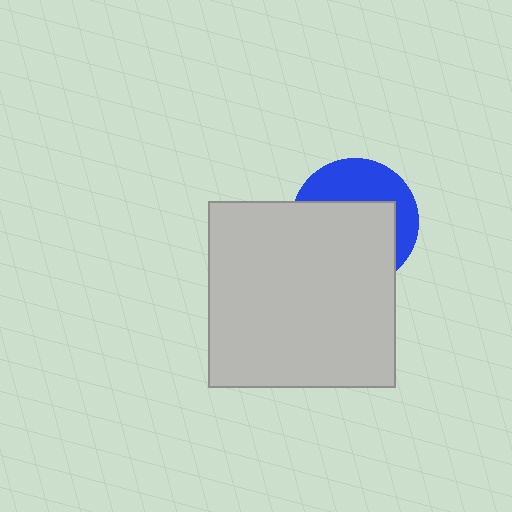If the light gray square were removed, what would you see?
You would see the complete blue circle.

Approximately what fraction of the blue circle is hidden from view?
Roughly 60% of the blue circle is hidden behind the light gray square.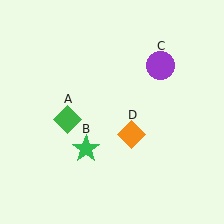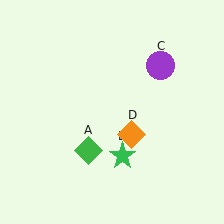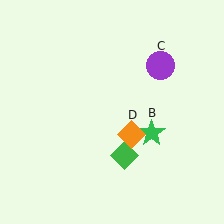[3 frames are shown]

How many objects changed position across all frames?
2 objects changed position: green diamond (object A), green star (object B).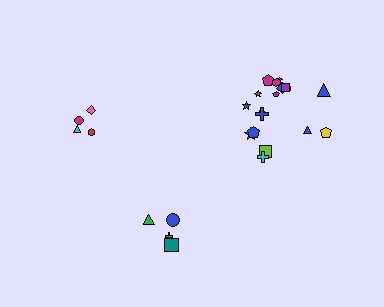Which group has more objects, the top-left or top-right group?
The top-right group.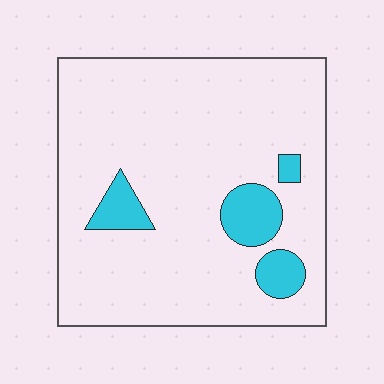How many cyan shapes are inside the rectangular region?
4.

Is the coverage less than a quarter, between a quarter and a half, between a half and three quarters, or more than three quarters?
Less than a quarter.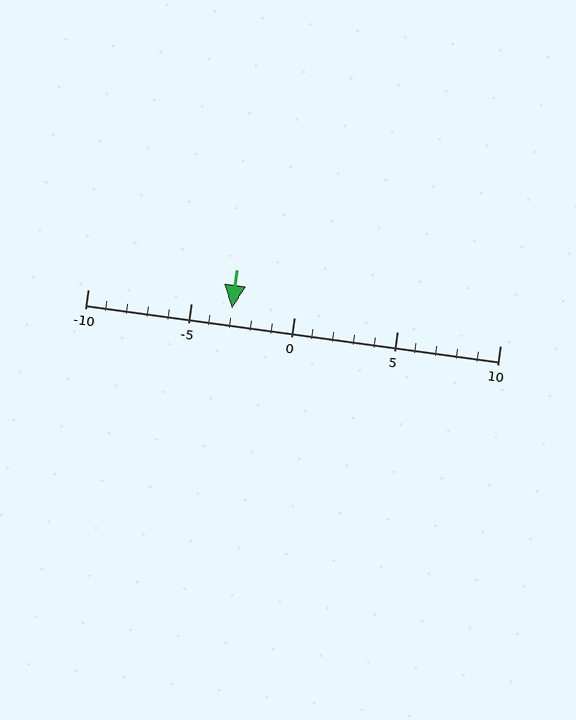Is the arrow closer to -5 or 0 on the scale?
The arrow is closer to -5.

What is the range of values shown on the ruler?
The ruler shows values from -10 to 10.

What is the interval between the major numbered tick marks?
The major tick marks are spaced 5 units apart.